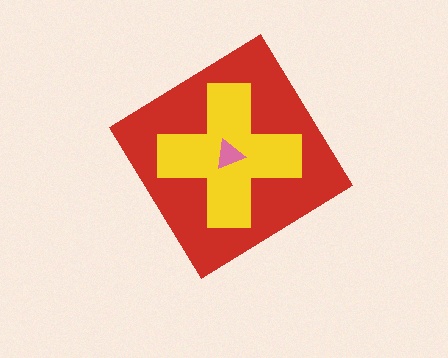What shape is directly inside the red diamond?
The yellow cross.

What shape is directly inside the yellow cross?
The pink triangle.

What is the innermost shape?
The pink triangle.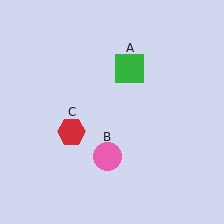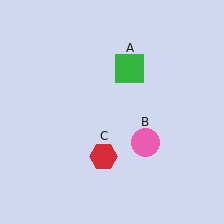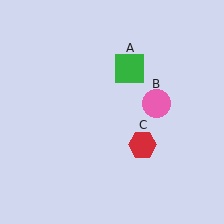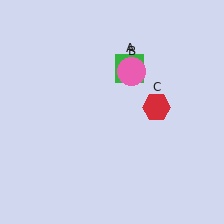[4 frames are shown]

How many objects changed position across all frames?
2 objects changed position: pink circle (object B), red hexagon (object C).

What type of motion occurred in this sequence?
The pink circle (object B), red hexagon (object C) rotated counterclockwise around the center of the scene.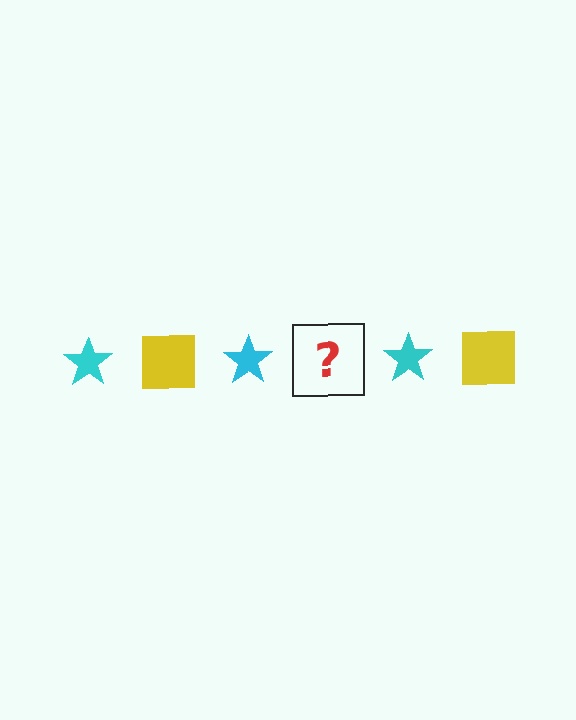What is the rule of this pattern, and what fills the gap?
The rule is that the pattern alternates between cyan star and yellow square. The gap should be filled with a yellow square.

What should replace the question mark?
The question mark should be replaced with a yellow square.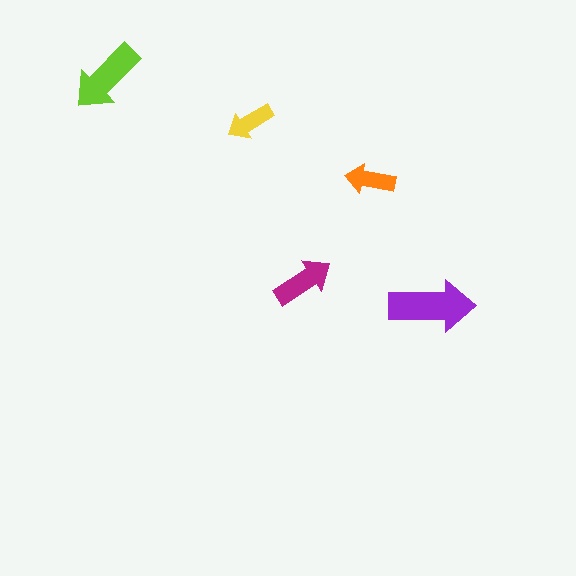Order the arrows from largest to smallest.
the purple one, the lime one, the magenta one, the orange one, the yellow one.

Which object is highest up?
The lime arrow is topmost.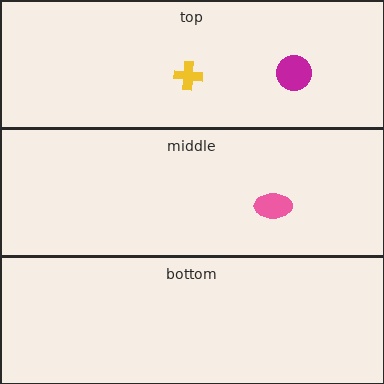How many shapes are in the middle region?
1.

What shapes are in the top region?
The yellow cross, the magenta circle.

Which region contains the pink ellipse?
The middle region.